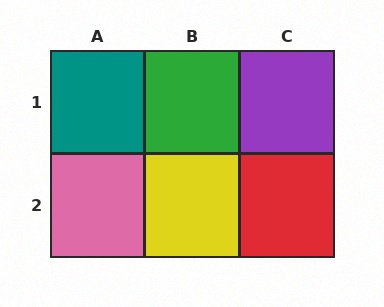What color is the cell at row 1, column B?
Green.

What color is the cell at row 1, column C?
Purple.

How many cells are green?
1 cell is green.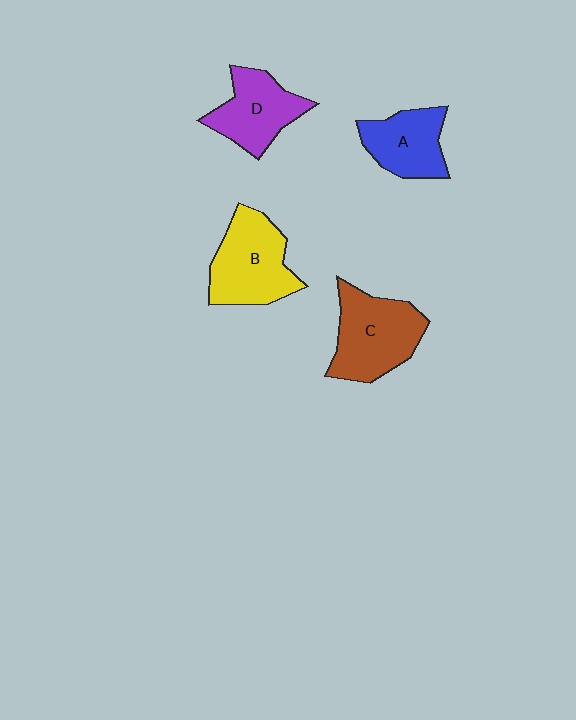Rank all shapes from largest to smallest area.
From largest to smallest: C (brown), B (yellow), D (purple), A (blue).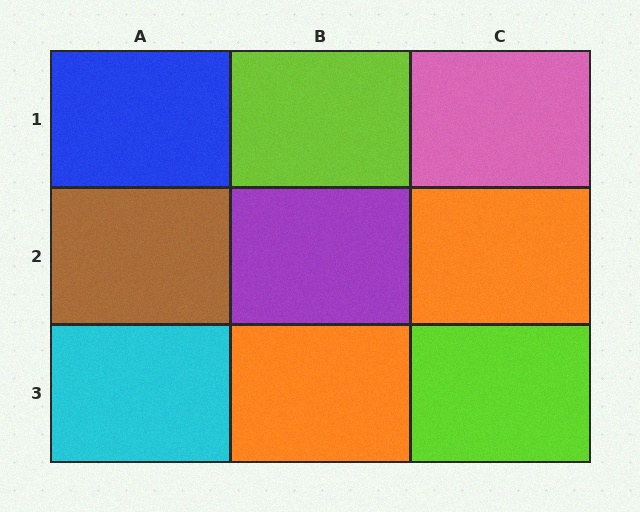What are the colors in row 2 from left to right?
Brown, purple, orange.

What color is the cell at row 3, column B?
Orange.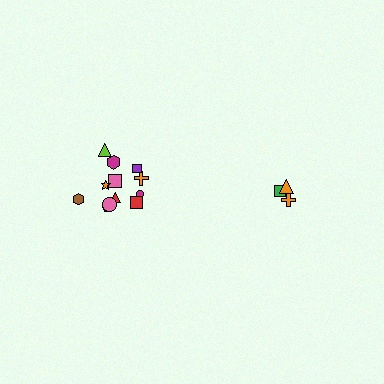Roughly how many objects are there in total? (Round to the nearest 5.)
Roughly 15 objects in total.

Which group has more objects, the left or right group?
The left group.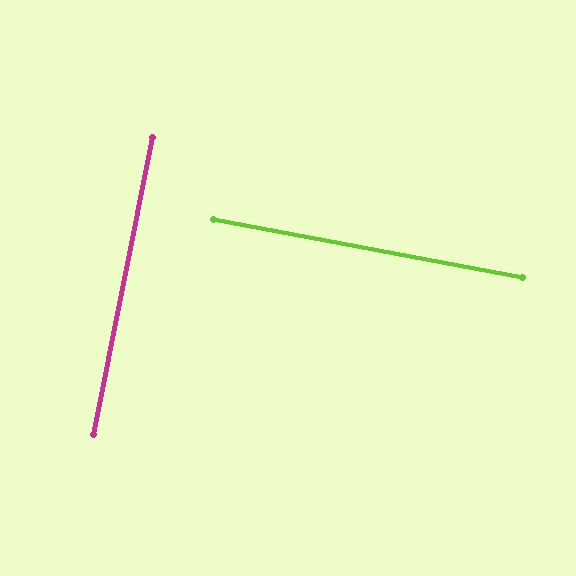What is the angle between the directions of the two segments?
Approximately 90 degrees.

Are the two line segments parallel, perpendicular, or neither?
Perpendicular — they meet at approximately 90°.